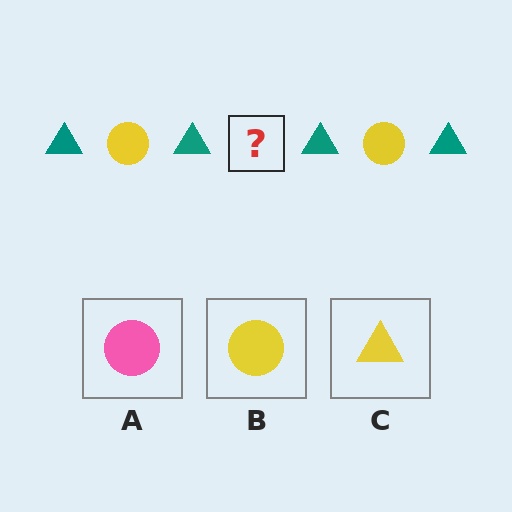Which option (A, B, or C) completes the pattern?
B.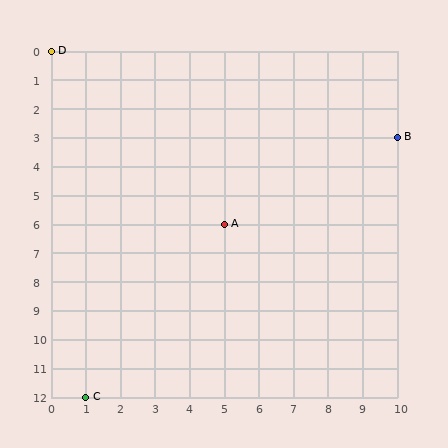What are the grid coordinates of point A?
Point A is at grid coordinates (5, 6).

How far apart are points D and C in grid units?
Points D and C are 1 column and 12 rows apart (about 12.0 grid units diagonally).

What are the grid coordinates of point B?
Point B is at grid coordinates (10, 3).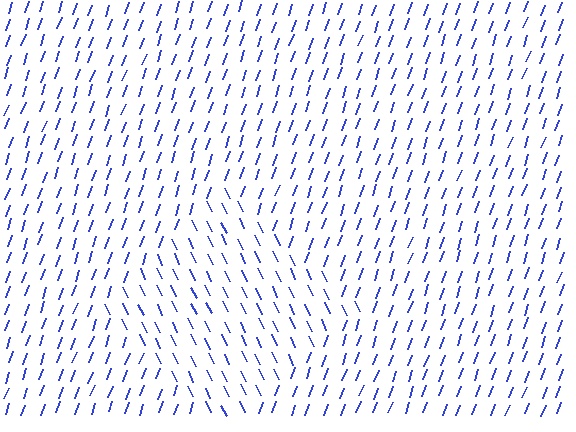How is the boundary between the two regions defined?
The boundary is defined purely by a change in line orientation (approximately 45 degrees difference). All lines are the same color and thickness.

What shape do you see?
I see a diamond.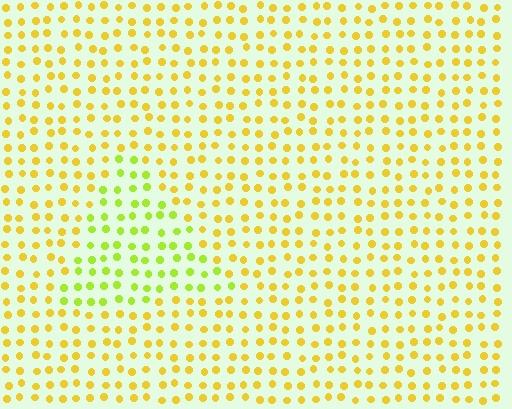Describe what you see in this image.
The image is filled with small yellow elements in a uniform arrangement. A triangle-shaped region is visible where the elements are tinted to a slightly different hue, forming a subtle color boundary.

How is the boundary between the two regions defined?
The boundary is defined purely by a slight shift in hue (about 35 degrees). Spacing, size, and orientation are identical on both sides.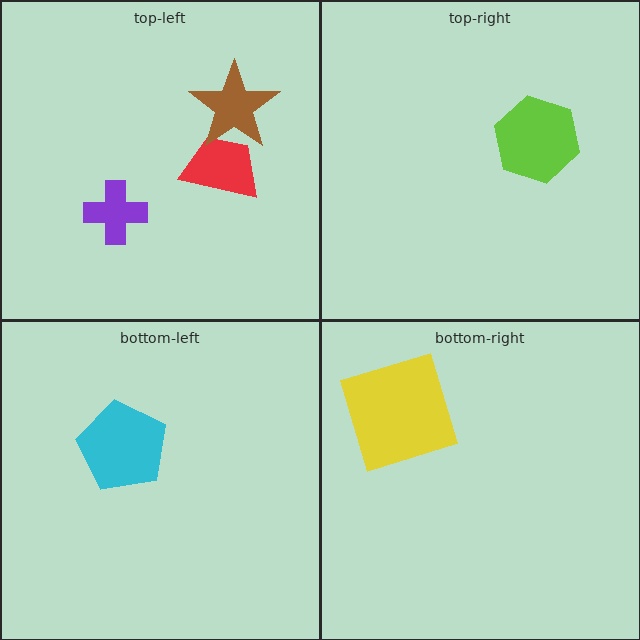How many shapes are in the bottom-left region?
1.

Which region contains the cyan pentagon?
The bottom-left region.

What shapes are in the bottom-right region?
The yellow square.